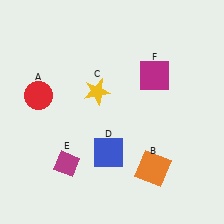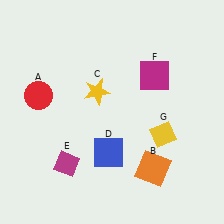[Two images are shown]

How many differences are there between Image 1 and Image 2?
There is 1 difference between the two images.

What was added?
A yellow diamond (G) was added in Image 2.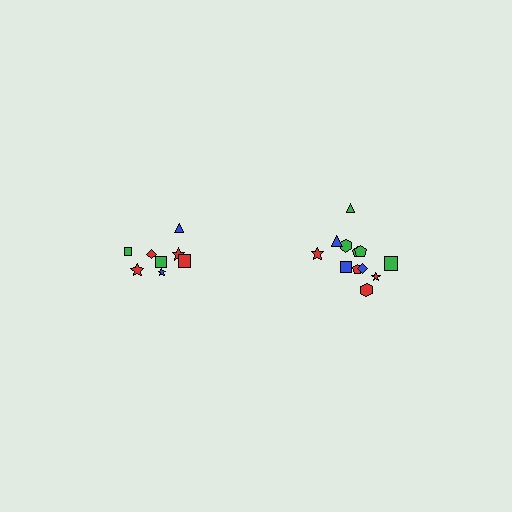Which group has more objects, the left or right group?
The right group.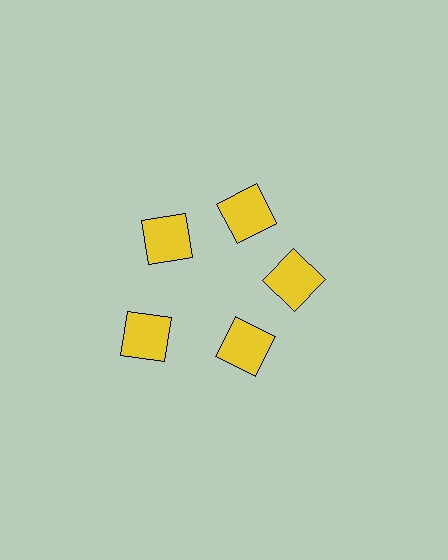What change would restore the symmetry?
The symmetry would be restored by moving it inward, back onto the ring so that all 5 squares sit at equal angles and equal distance from the center.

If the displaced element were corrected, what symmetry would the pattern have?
It would have 5-fold rotational symmetry — the pattern would map onto itself every 72 degrees.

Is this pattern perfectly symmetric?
No. The 5 yellow squares are arranged in a ring, but one element near the 8 o'clock position is pushed outward from the center, breaking the 5-fold rotational symmetry.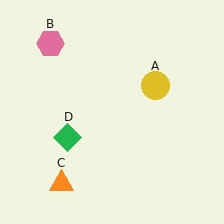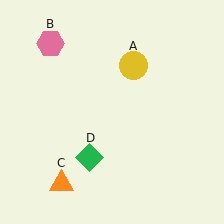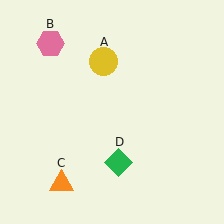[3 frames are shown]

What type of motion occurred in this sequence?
The yellow circle (object A), green diamond (object D) rotated counterclockwise around the center of the scene.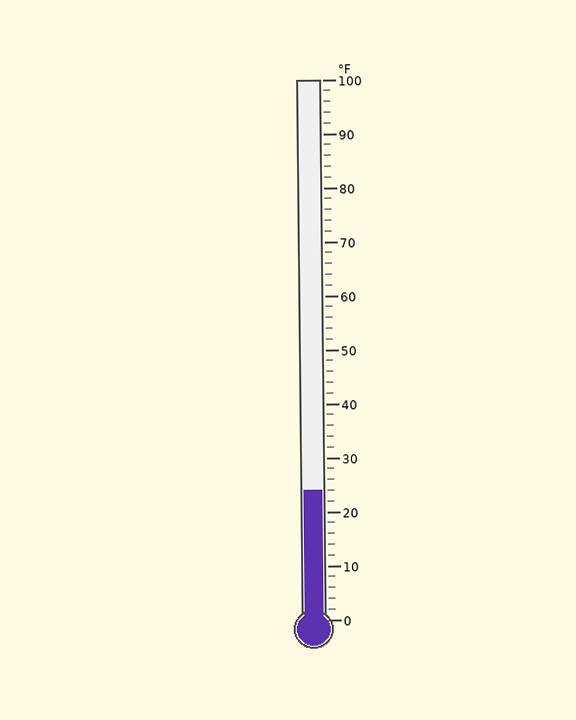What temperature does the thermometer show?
The thermometer shows approximately 24°F.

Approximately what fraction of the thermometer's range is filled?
The thermometer is filled to approximately 25% of its range.